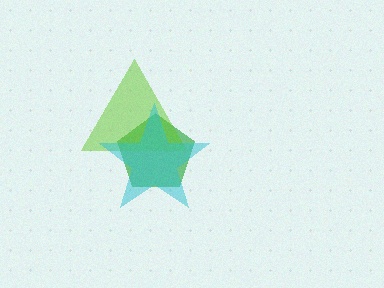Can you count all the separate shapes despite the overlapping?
Yes, there are 3 separate shapes.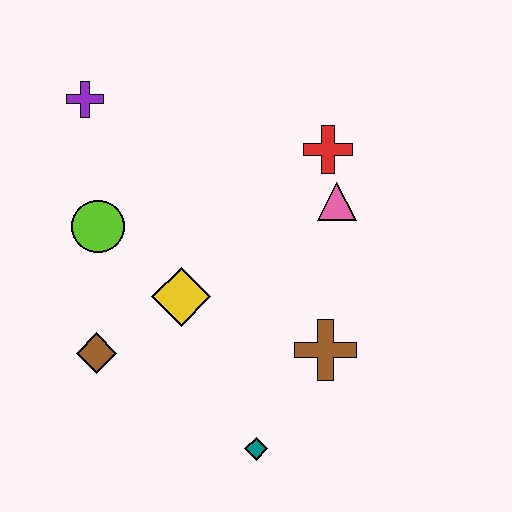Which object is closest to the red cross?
The pink triangle is closest to the red cross.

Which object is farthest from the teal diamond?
The purple cross is farthest from the teal diamond.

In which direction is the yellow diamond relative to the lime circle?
The yellow diamond is to the right of the lime circle.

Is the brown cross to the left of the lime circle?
No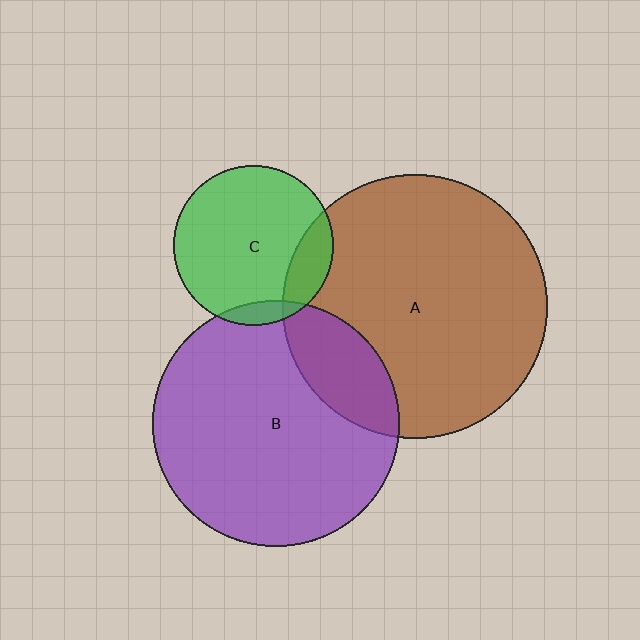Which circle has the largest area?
Circle A (brown).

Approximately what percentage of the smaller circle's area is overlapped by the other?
Approximately 20%.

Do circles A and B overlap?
Yes.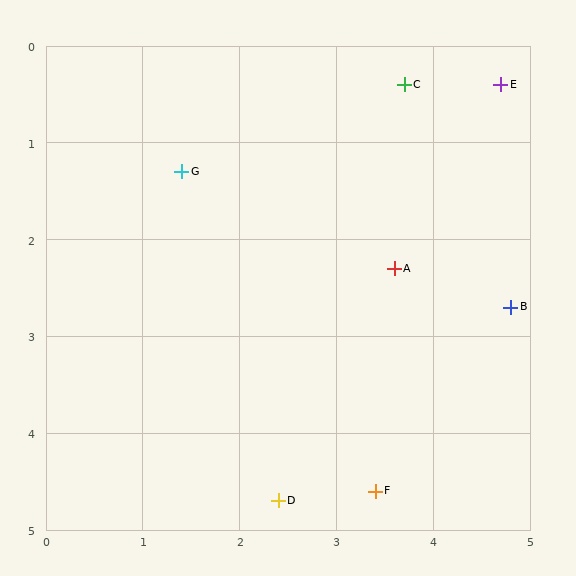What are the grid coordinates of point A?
Point A is at approximately (3.6, 2.3).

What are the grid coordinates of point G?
Point G is at approximately (1.4, 1.3).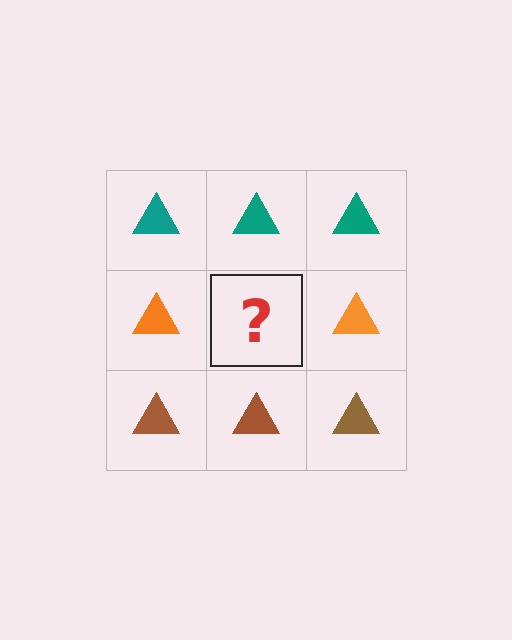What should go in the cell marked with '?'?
The missing cell should contain an orange triangle.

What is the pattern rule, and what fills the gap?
The rule is that each row has a consistent color. The gap should be filled with an orange triangle.